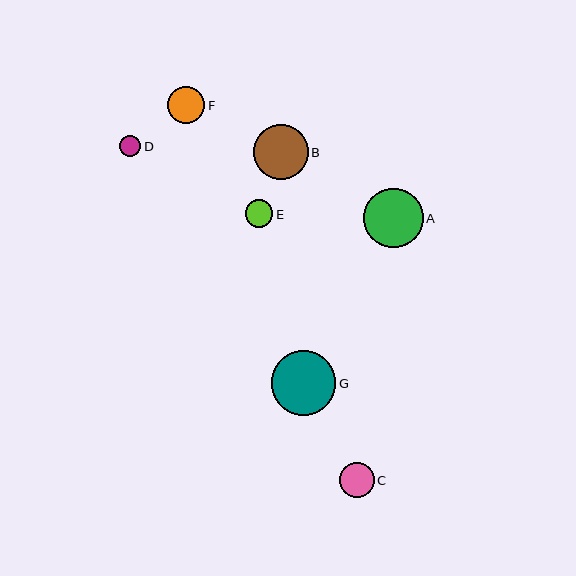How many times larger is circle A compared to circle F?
Circle A is approximately 1.6 times the size of circle F.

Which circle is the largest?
Circle G is the largest with a size of approximately 64 pixels.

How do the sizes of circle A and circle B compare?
Circle A and circle B are approximately the same size.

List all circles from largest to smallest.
From largest to smallest: G, A, B, F, C, E, D.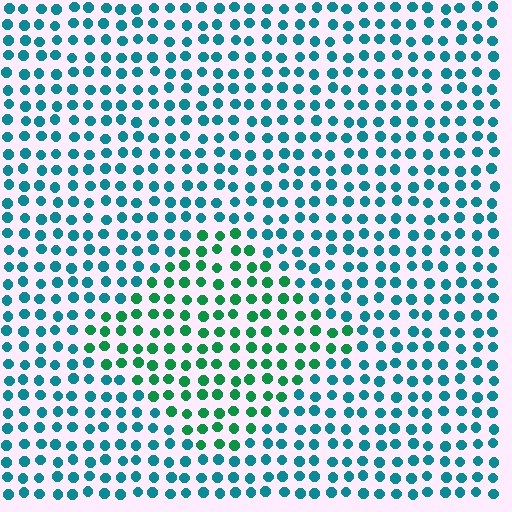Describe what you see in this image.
The image is filled with small teal elements in a uniform arrangement. A diamond-shaped region is visible where the elements are tinted to a slightly different hue, forming a subtle color boundary.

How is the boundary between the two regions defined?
The boundary is defined purely by a slight shift in hue (about 40 degrees). Spacing, size, and orientation are identical on both sides.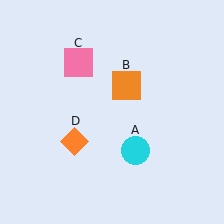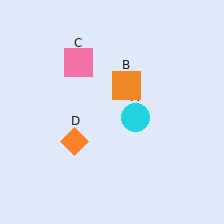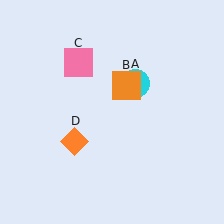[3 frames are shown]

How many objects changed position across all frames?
1 object changed position: cyan circle (object A).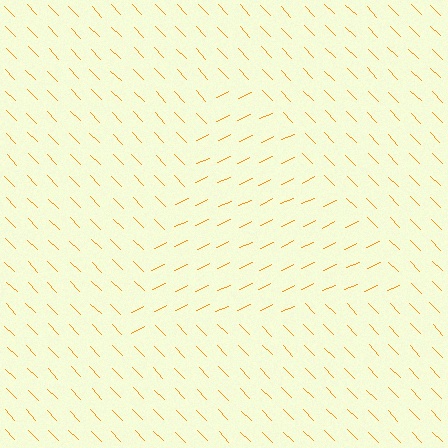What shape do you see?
I see a triangle.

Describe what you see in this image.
The image is filled with small orange line segments. A triangle region in the image has lines oriented differently from the surrounding lines, creating a visible texture boundary.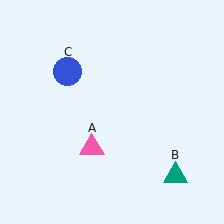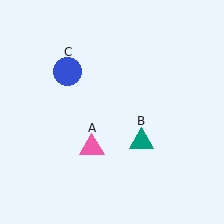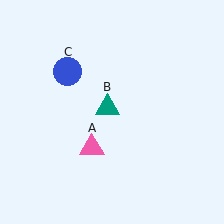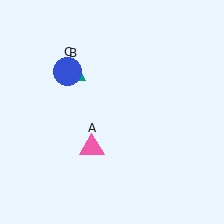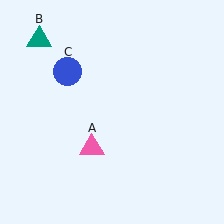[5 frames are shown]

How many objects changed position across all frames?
1 object changed position: teal triangle (object B).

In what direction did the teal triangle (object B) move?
The teal triangle (object B) moved up and to the left.